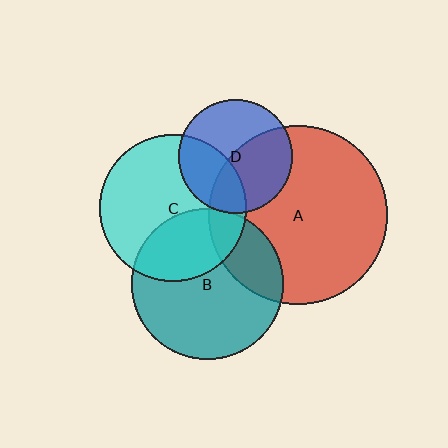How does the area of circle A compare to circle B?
Approximately 1.4 times.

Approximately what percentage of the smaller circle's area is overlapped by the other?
Approximately 35%.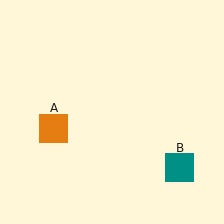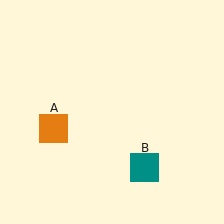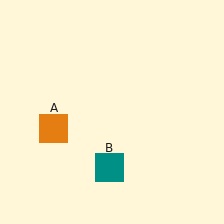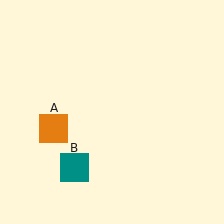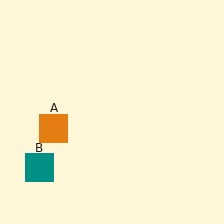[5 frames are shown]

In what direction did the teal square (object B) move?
The teal square (object B) moved left.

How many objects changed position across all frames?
1 object changed position: teal square (object B).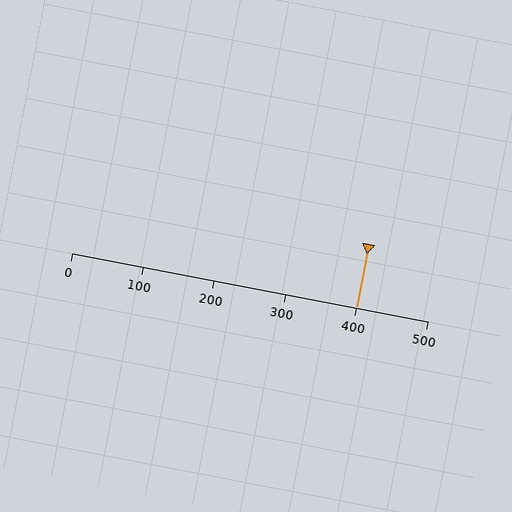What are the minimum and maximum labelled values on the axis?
The axis runs from 0 to 500.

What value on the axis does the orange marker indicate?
The marker indicates approximately 400.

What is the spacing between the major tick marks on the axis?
The major ticks are spaced 100 apart.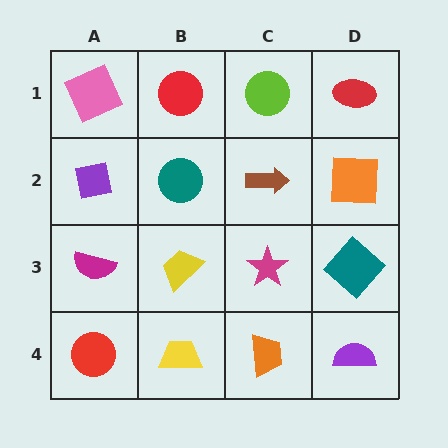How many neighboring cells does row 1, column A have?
2.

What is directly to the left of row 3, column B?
A magenta semicircle.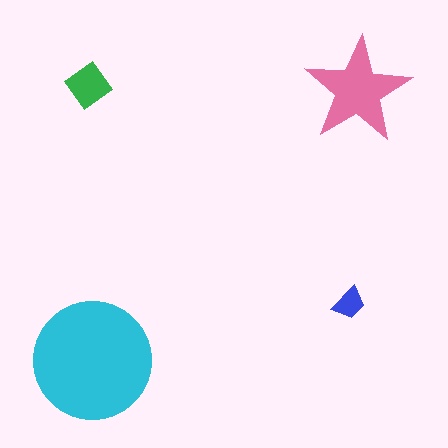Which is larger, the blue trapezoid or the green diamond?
The green diamond.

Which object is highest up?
The green diamond is topmost.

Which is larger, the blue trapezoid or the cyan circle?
The cyan circle.